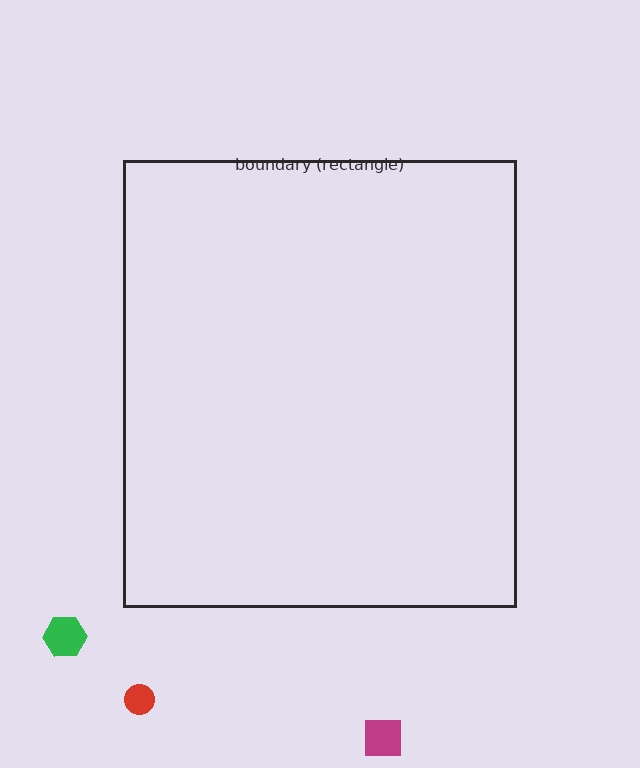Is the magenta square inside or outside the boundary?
Outside.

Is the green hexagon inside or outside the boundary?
Outside.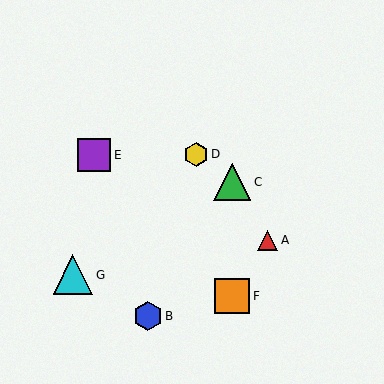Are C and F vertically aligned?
Yes, both are at x≈232.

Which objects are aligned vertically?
Objects C, F are aligned vertically.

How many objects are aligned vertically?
2 objects (C, F) are aligned vertically.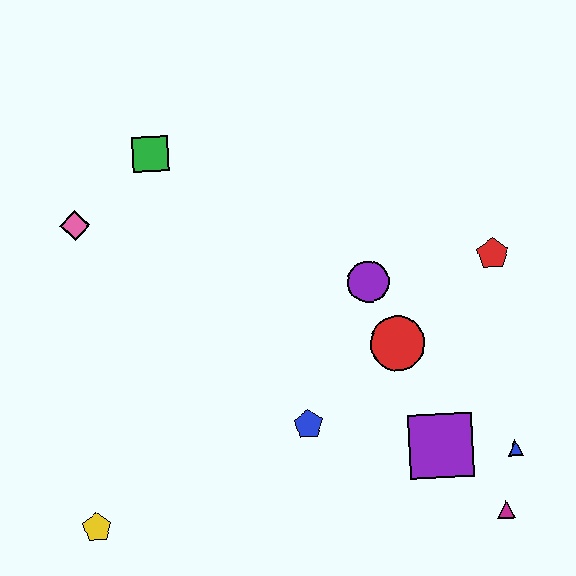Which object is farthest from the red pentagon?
The yellow pentagon is farthest from the red pentagon.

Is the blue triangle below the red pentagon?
Yes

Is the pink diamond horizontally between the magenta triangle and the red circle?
No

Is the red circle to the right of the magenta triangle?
No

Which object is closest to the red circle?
The purple circle is closest to the red circle.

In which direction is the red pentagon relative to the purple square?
The red pentagon is above the purple square.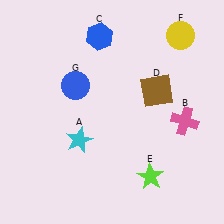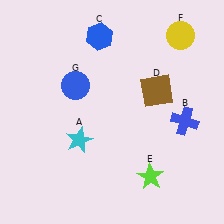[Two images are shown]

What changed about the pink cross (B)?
In Image 1, B is pink. In Image 2, it changed to blue.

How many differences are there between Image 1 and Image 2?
There is 1 difference between the two images.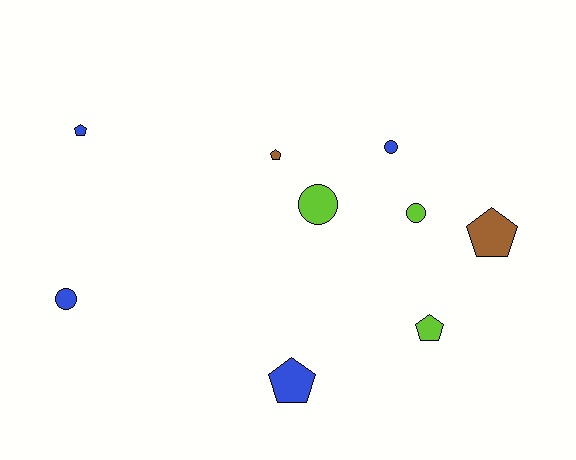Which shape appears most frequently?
Pentagon, with 5 objects.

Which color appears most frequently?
Blue, with 4 objects.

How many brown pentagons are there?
There are 2 brown pentagons.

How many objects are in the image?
There are 9 objects.